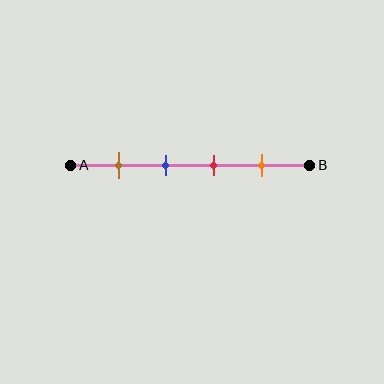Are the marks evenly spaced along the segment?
Yes, the marks are approximately evenly spaced.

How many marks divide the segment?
There are 4 marks dividing the segment.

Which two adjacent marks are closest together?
The blue and red marks are the closest adjacent pair.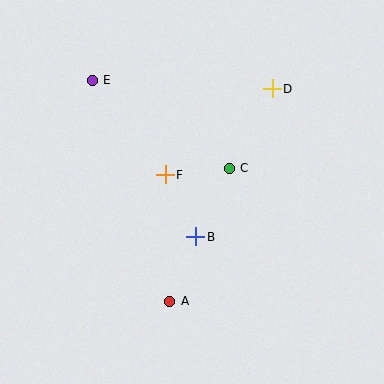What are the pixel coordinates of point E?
Point E is at (92, 80).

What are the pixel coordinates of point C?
Point C is at (229, 168).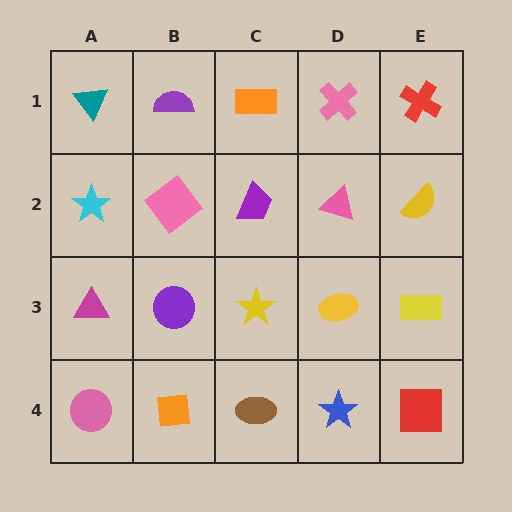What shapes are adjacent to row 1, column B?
A pink diamond (row 2, column B), a teal triangle (row 1, column A), an orange rectangle (row 1, column C).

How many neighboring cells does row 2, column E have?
3.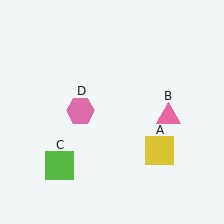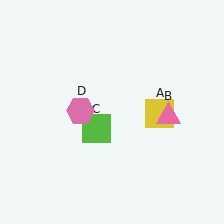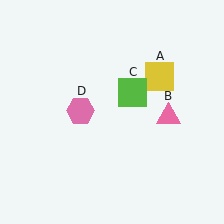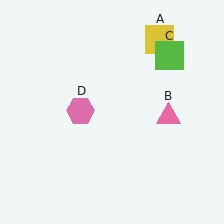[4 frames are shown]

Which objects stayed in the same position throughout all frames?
Pink triangle (object B) and pink hexagon (object D) remained stationary.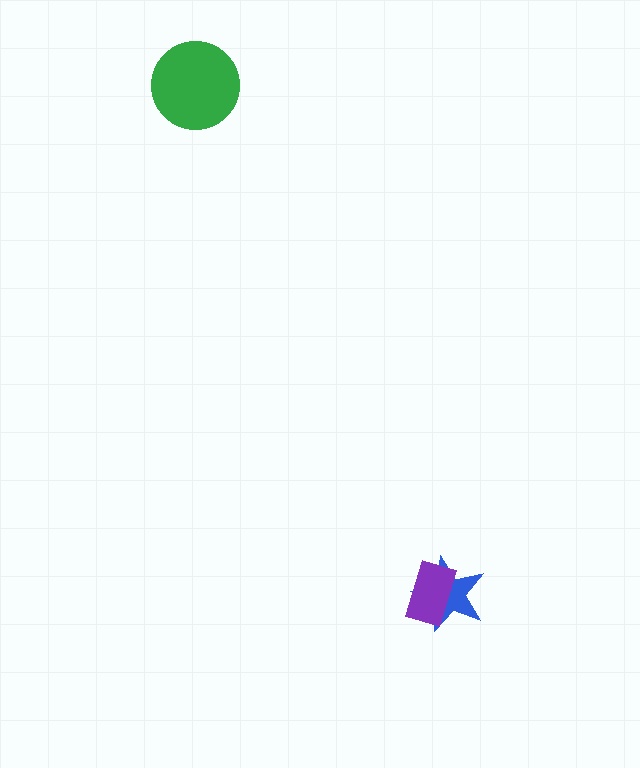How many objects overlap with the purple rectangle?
1 object overlaps with the purple rectangle.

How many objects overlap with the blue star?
1 object overlaps with the blue star.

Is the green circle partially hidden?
No, no other shape covers it.